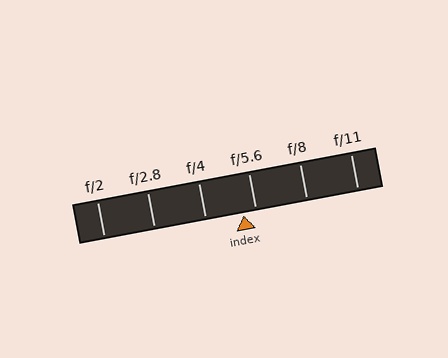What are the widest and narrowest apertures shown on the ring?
The widest aperture shown is f/2 and the narrowest is f/11.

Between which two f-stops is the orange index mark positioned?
The index mark is between f/4 and f/5.6.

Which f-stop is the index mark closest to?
The index mark is closest to f/5.6.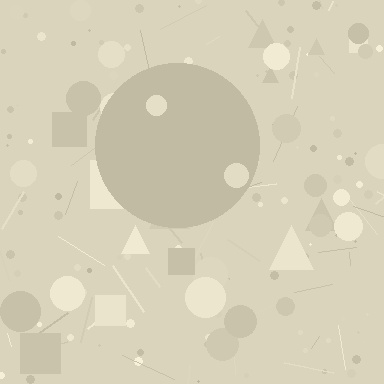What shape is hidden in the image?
A circle is hidden in the image.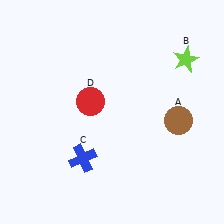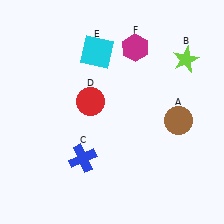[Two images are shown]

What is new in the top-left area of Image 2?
A cyan square (E) was added in the top-left area of Image 2.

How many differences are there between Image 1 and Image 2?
There are 2 differences between the two images.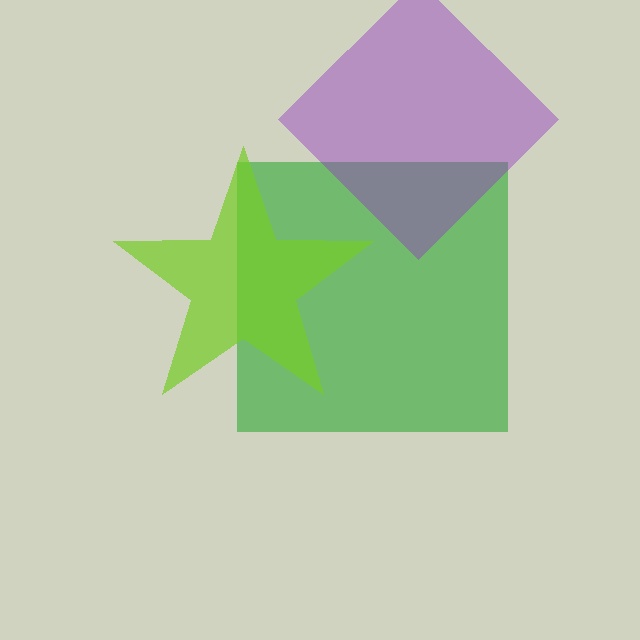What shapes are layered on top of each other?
The layered shapes are: a green square, a lime star, a purple diamond.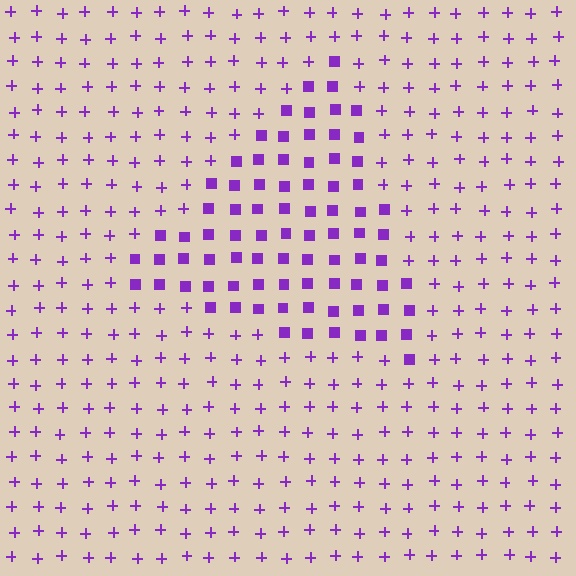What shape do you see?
I see a triangle.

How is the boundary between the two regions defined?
The boundary is defined by a change in element shape: squares inside vs. plus signs outside. All elements share the same color and spacing.